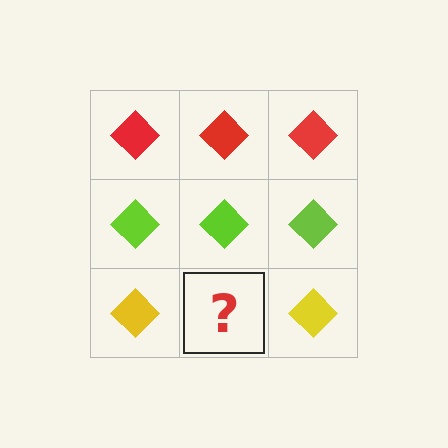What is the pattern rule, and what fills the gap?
The rule is that each row has a consistent color. The gap should be filled with a yellow diamond.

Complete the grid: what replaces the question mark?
The question mark should be replaced with a yellow diamond.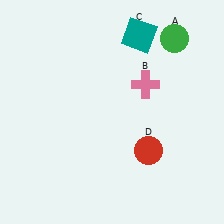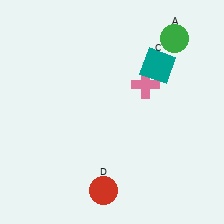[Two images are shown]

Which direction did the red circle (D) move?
The red circle (D) moved left.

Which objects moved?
The objects that moved are: the teal square (C), the red circle (D).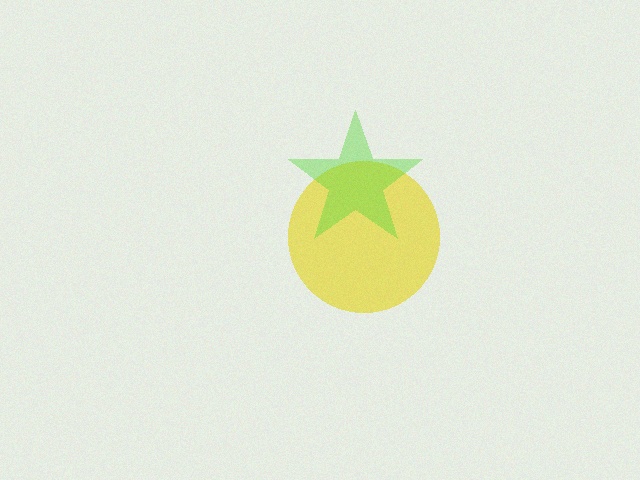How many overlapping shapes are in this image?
There are 2 overlapping shapes in the image.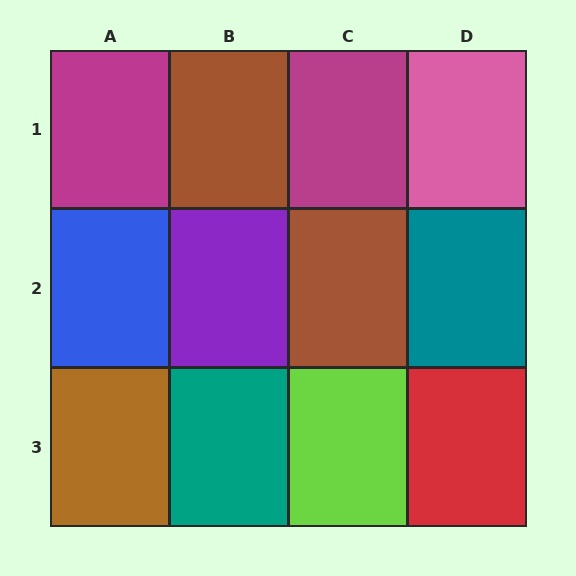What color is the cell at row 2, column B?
Purple.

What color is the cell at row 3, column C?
Lime.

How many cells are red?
1 cell is red.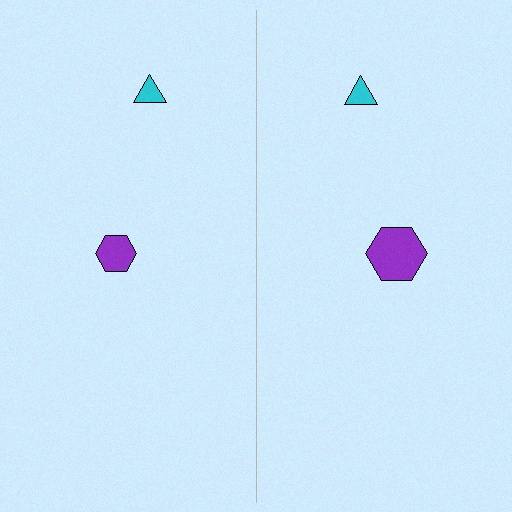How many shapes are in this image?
There are 4 shapes in this image.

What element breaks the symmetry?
The purple hexagon on the right side has a different size than its mirror counterpart.